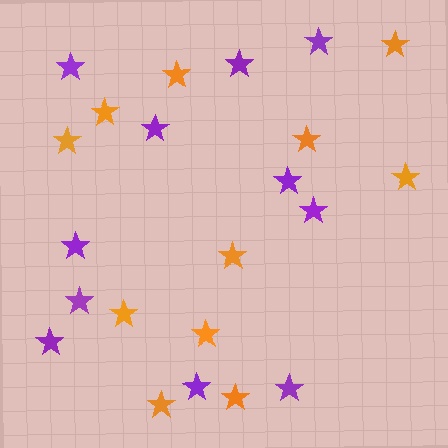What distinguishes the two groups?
There are 2 groups: one group of purple stars (11) and one group of orange stars (11).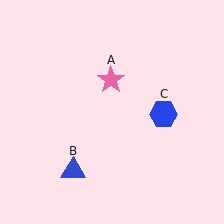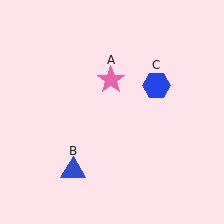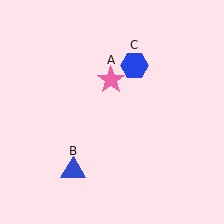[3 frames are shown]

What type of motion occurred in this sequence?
The blue hexagon (object C) rotated counterclockwise around the center of the scene.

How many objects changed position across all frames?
1 object changed position: blue hexagon (object C).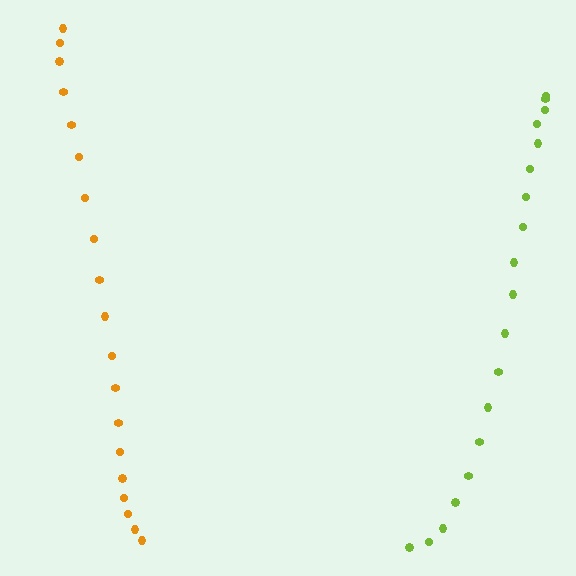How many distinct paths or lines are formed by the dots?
There are 2 distinct paths.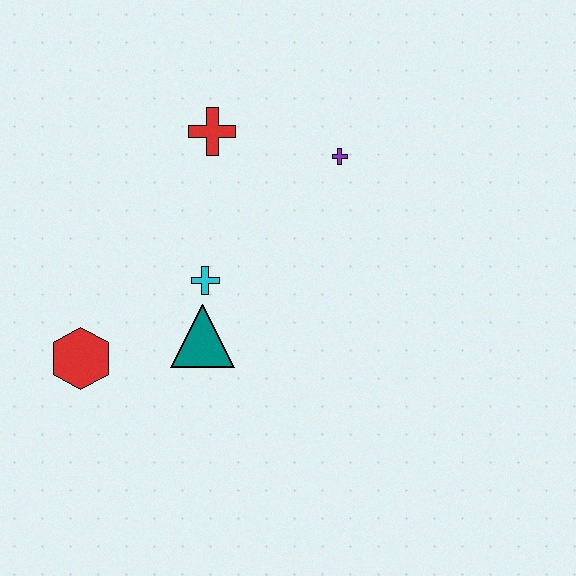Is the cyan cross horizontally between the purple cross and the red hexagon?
Yes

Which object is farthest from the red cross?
The red hexagon is farthest from the red cross.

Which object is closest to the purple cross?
The red cross is closest to the purple cross.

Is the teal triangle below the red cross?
Yes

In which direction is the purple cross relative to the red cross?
The purple cross is to the right of the red cross.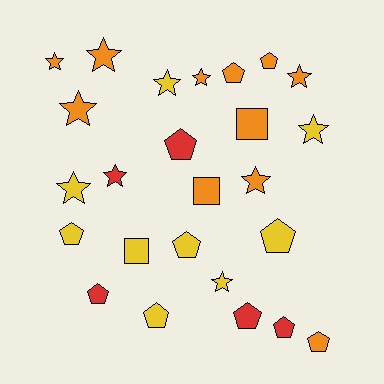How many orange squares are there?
There are 2 orange squares.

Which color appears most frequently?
Orange, with 11 objects.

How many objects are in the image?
There are 25 objects.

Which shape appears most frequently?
Pentagon, with 11 objects.